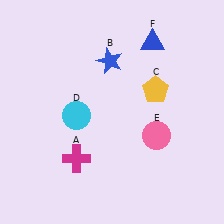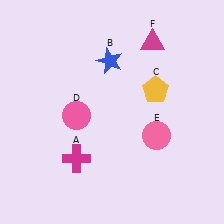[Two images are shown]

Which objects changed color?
D changed from cyan to pink. F changed from blue to magenta.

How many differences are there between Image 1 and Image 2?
There are 2 differences between the two images.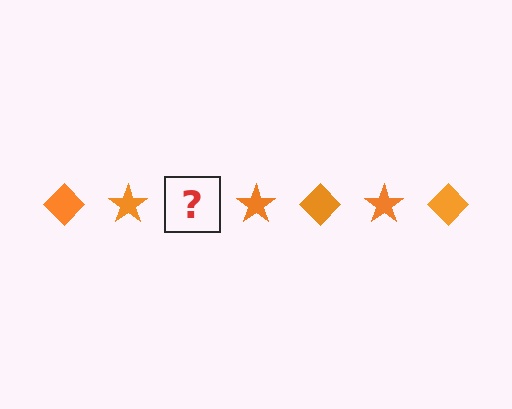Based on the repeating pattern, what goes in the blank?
The blank should be an orange diamond.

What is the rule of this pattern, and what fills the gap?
The rule is that the pattern cycles through diamond, star shapes in orange. The gap should be filled with an orange diamond.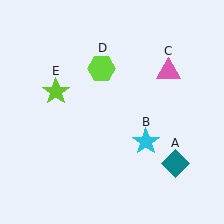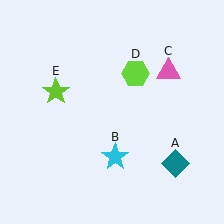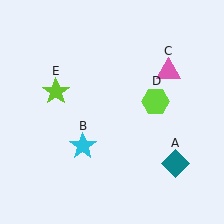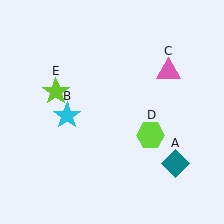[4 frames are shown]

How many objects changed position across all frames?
2 objects changed position: cyan star (object B), lime hexagon (object D).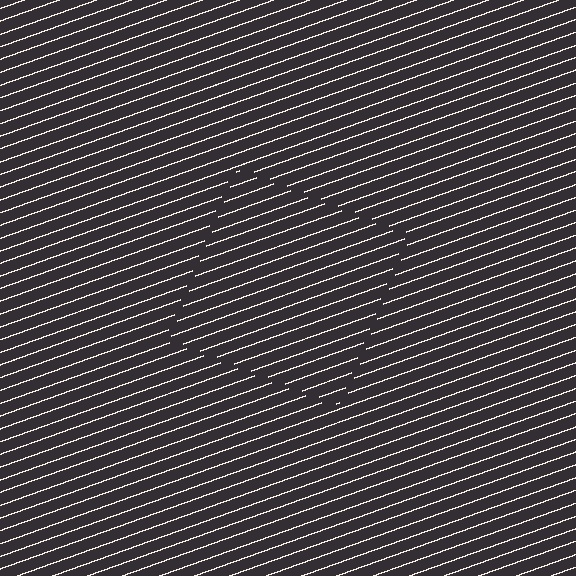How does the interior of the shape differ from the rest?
The interior of the shape contains the same grating, shifted by half a period — the contour is defined by the phase discontinuity where line-ends from the inner and outer gratings abut.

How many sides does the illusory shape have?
4 sides — the line-ends trace a square.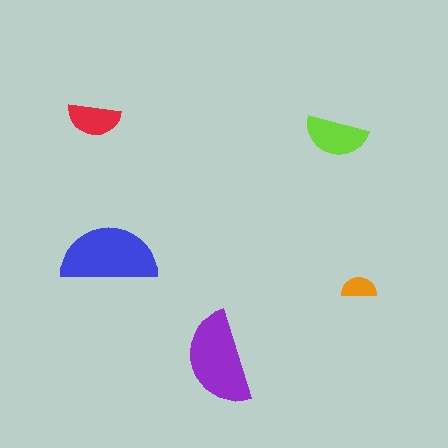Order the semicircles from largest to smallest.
the blue one, the purple one, the lime one, the red one, the orange one.